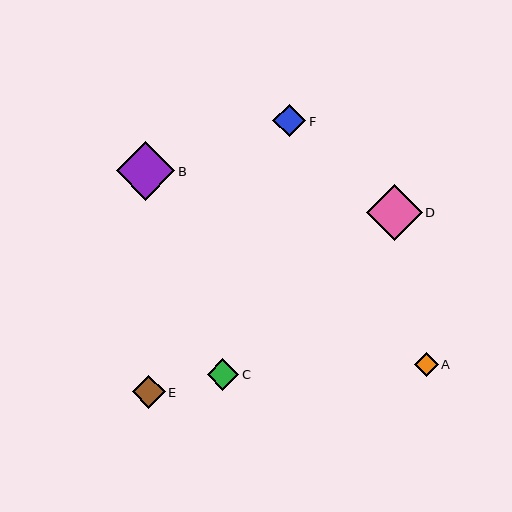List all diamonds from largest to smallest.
From largest to smallest: B, D, F, E, C, A.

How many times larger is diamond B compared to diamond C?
Diamond B is approximately 1.8 times the size of diamond C.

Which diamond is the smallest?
Diamond A is the smallest with a size of approximately 24 pixels.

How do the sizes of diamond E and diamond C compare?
Diamond E and diamond C are approximately the same size.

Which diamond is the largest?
Diamond B is the largest with a size of approximately 59 pixels.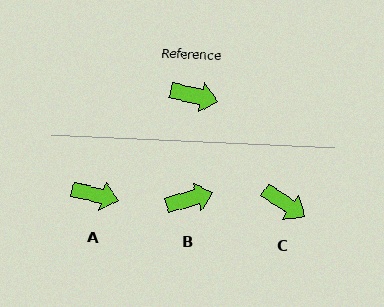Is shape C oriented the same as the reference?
No, it is off by about 21 degrees.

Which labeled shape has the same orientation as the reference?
A.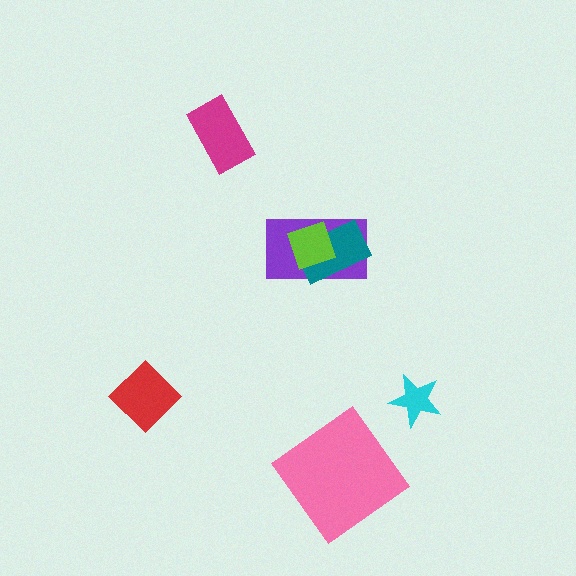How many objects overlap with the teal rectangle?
2 objects overlap with the teal rectangle.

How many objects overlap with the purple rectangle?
2 objects overlap with the purple rectangle.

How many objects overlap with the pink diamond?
0 objects overlap with the pink diamond.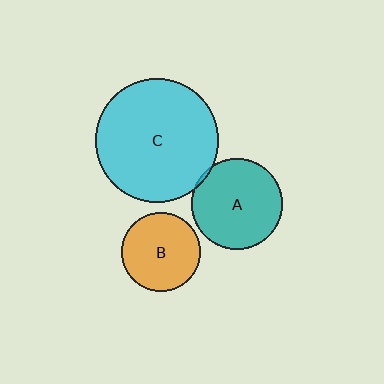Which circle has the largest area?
Circle C (cyan).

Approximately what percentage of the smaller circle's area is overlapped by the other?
Approximately 5%.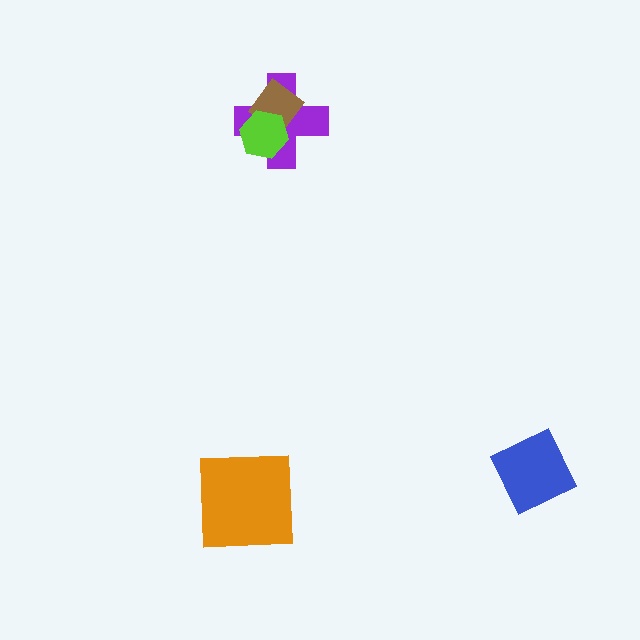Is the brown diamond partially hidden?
Yes, it is partially covered by another shape.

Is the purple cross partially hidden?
Yes, it is partially covered by another shape.